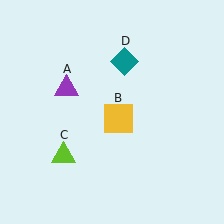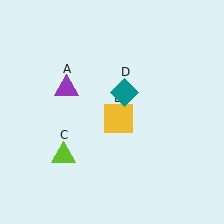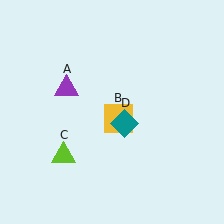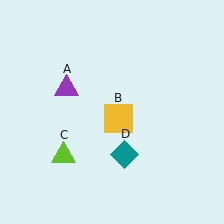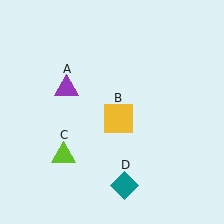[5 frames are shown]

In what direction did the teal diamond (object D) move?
The teal diamond (object D) moved down.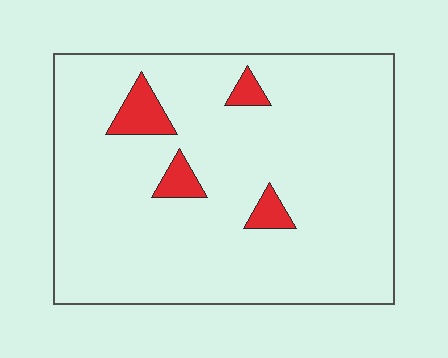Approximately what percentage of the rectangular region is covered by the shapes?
Approximately 5%.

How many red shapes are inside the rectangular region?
4.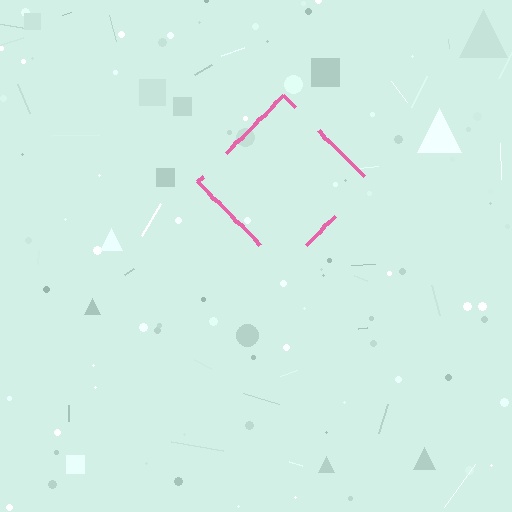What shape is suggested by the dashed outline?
The dashed outline suggests a diamond.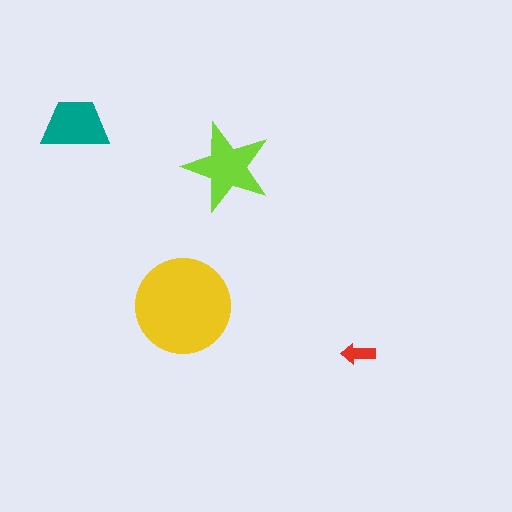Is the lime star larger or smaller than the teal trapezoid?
Larger.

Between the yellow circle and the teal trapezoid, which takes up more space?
The yellow circle.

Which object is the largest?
The yellow circle.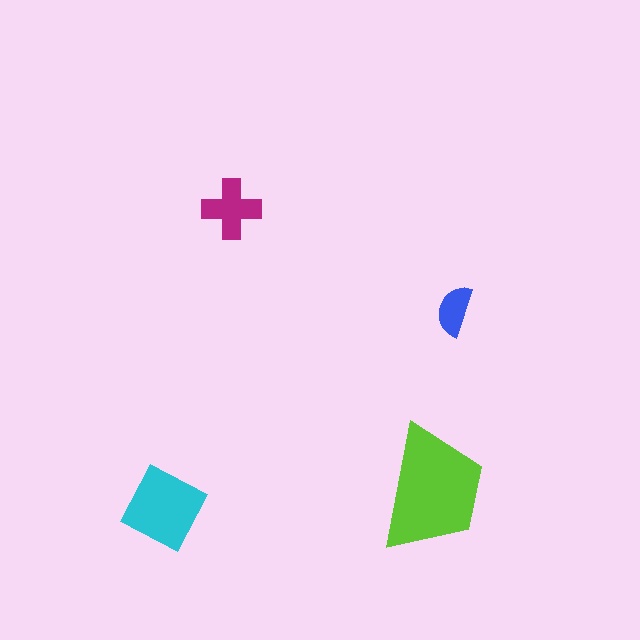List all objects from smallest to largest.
The blue semicircle, the magenta cross, the cyan diamond, the lime trapezoid.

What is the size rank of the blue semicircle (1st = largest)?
4th.